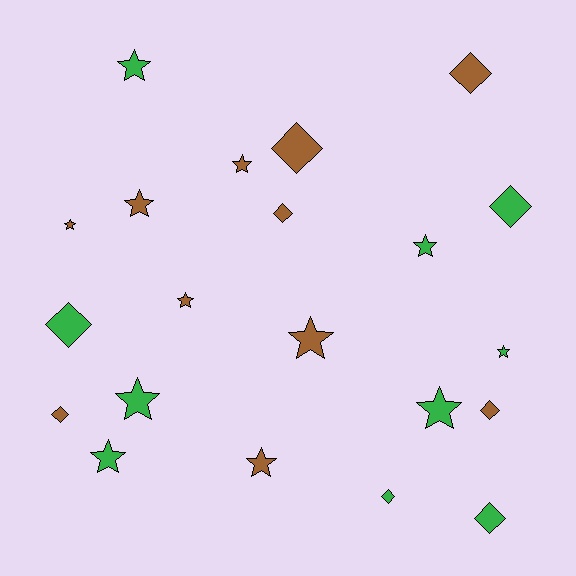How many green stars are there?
There are 6 green stars.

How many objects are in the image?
There are 21 objects.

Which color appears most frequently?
Brown, with 11 objects.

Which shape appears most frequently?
Star, with 12 objects.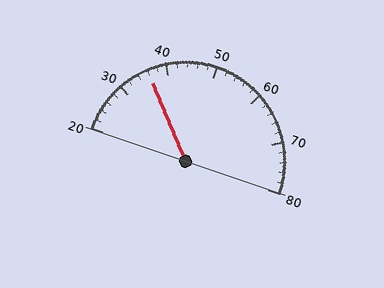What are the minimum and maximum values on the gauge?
The gauge ranges from 20 to 80.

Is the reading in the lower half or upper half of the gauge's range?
The reading is in the lower half of the range (20 to 80).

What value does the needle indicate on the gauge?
The needle indicates approximately 36.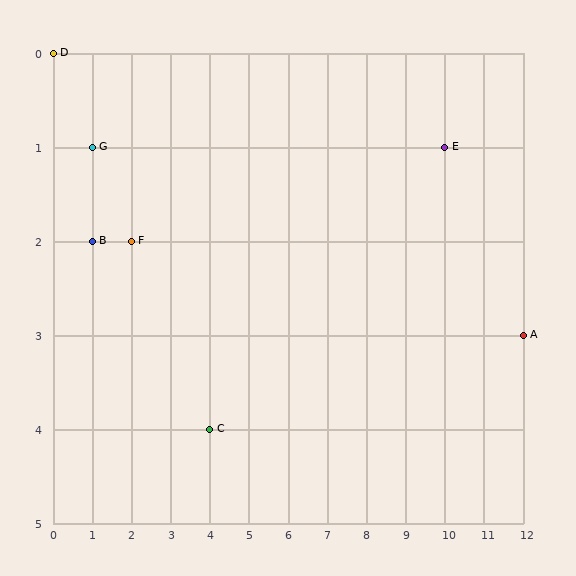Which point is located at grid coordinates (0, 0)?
Point D is at (0, 0).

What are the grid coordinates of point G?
Point G is at grid coordinates (1, 1).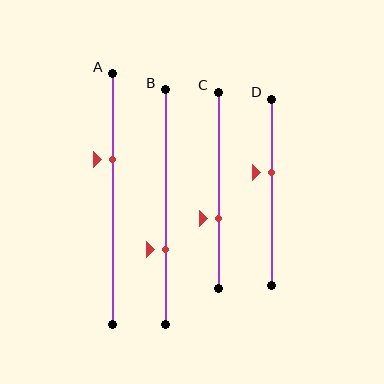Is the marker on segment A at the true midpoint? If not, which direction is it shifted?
No, the marker on segment A is shifted upward by about 16% of the segment length.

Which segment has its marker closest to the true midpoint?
Segment D has its marker closest to the true midpoint.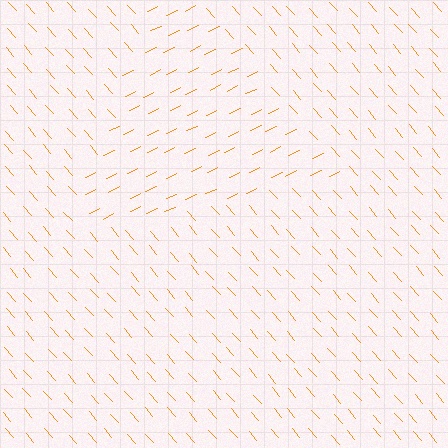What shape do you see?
I see a triangle.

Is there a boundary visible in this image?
Yes, there is a texture boundary formed by a change in line orientation.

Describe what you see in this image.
The image is filled with small orange line segments. A triangle region in the image has lines oriented differently from the surrounding lines, creating a visible texture boundary.